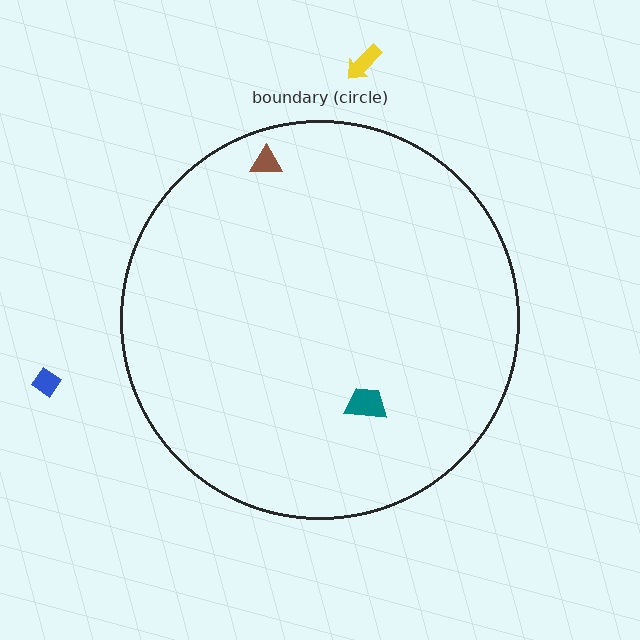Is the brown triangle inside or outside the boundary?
Inside.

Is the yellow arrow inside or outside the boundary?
Outside.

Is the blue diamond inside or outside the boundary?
Outside.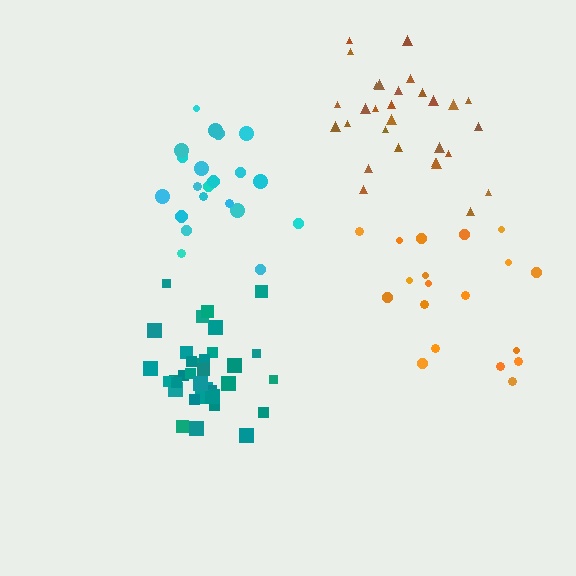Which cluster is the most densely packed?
Teal.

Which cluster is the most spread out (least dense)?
Orange.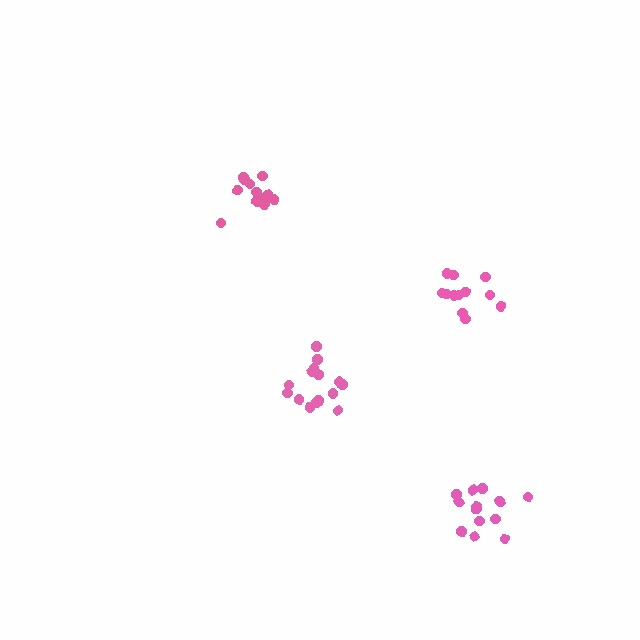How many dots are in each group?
Group 1: 12 dots, Group 2: 15 dots, Group 3: 13 dots, Group 4: 13 dots (53 total).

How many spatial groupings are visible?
There are 4 spatial groupings.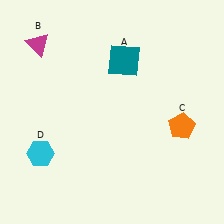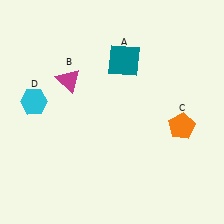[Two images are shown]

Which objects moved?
The objects that moved are: the magenta triangle (B), the cyan hexagon (D).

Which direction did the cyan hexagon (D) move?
The cyan hexagon (D) moved up.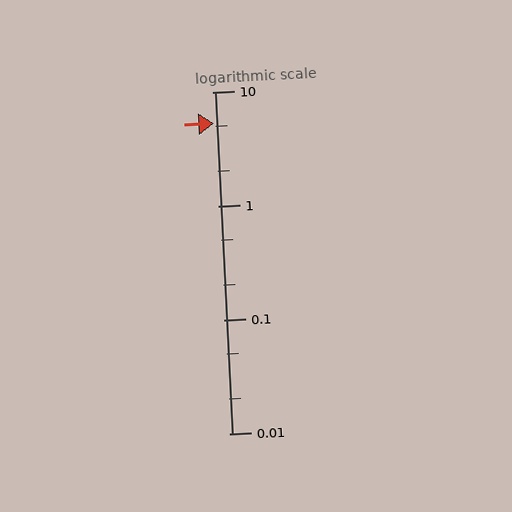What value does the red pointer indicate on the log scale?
The pointer indicates approximately 5.3.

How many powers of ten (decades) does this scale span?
The scale spans 3 decades, from 0.01 to 10.